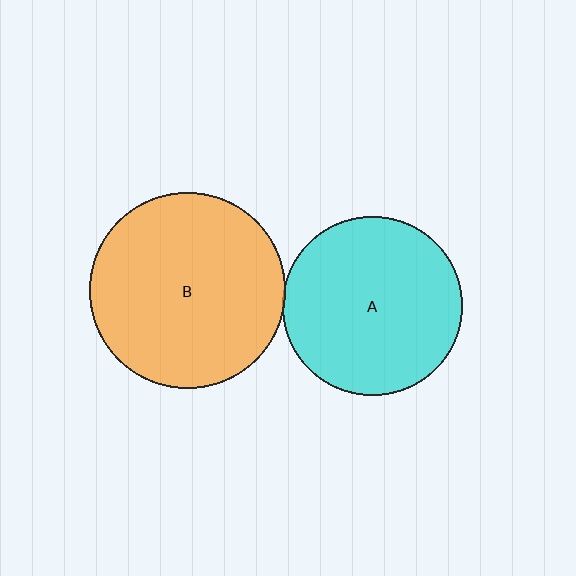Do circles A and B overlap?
Yes.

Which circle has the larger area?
Circle B (orange).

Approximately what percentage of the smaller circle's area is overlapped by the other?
Approximately 5%.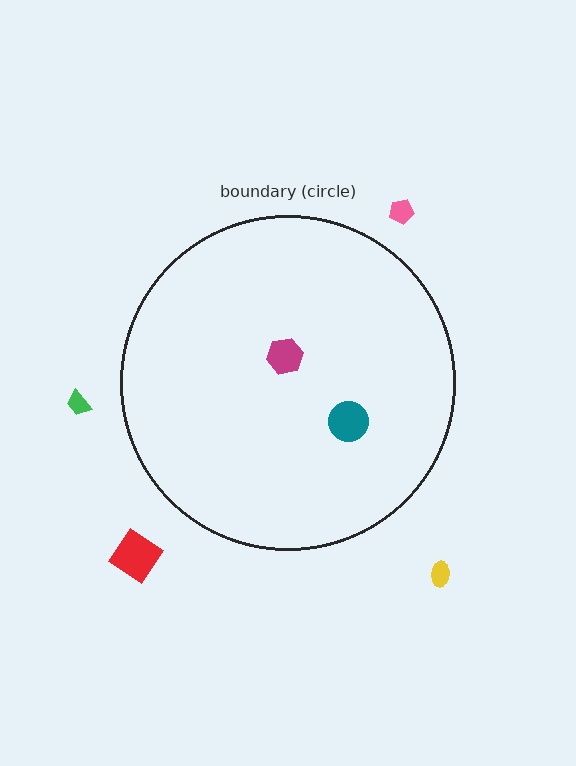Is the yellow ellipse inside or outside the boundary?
Outside.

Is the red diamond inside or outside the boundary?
Outside.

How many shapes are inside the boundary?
2 inside, 4 outside.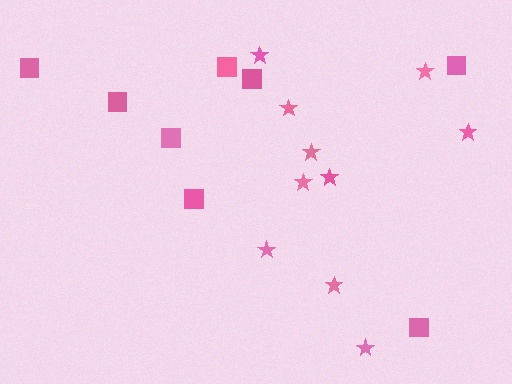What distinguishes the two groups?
There are 2 groups: one group of squares (8) and one group of stars (10).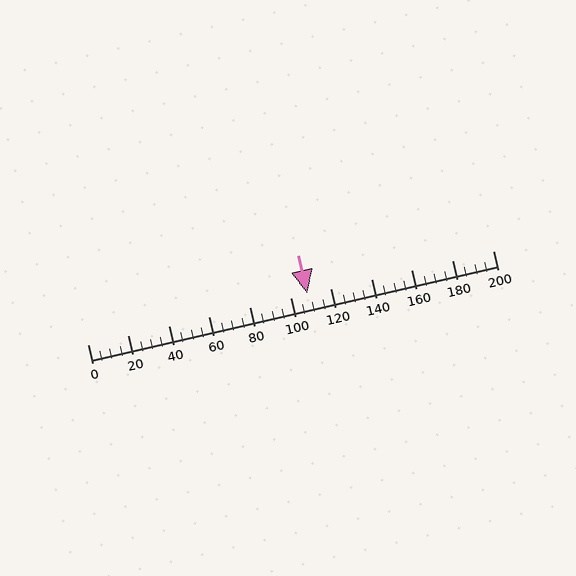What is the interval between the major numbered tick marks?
The major tick marks are spaced 20 units apart.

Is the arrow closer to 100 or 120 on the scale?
The arrow is closer to 100.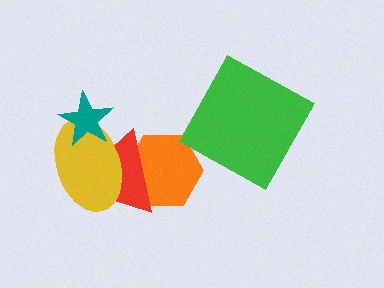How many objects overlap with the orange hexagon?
2 objects overlap with the orange hexagon.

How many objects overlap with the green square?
0 objects overlap with the green square.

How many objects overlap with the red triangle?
3 objects overlap with the red triangle.